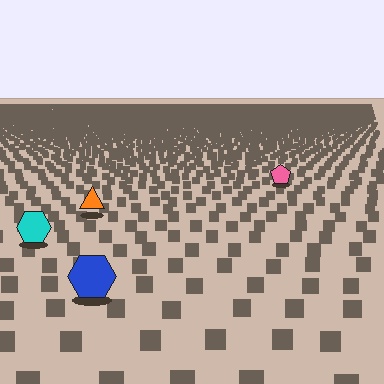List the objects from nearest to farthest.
From nearest to farthest: the blue hexagon, the cyan hexagon, the orange triangle, the pink pentagon.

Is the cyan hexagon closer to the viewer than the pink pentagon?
Yes. The cyan hexagon is closer — you can tell from the texture gradient: the ground texture is coarser near it.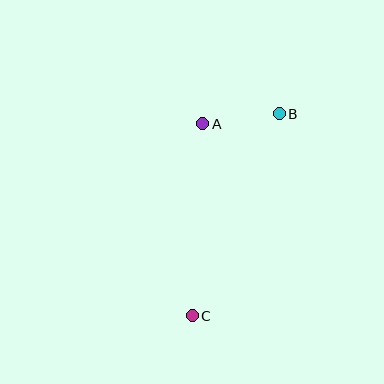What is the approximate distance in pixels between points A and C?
The distance between A and C is approximately 193 pixels.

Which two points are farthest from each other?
Points B and C are farthest from each other.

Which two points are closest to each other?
Points A and B are closest to each other.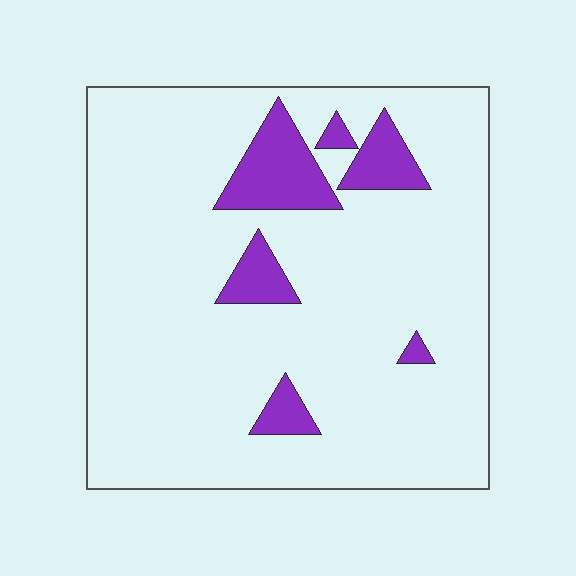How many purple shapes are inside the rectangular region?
6.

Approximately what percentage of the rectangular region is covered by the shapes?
Approximately 10%.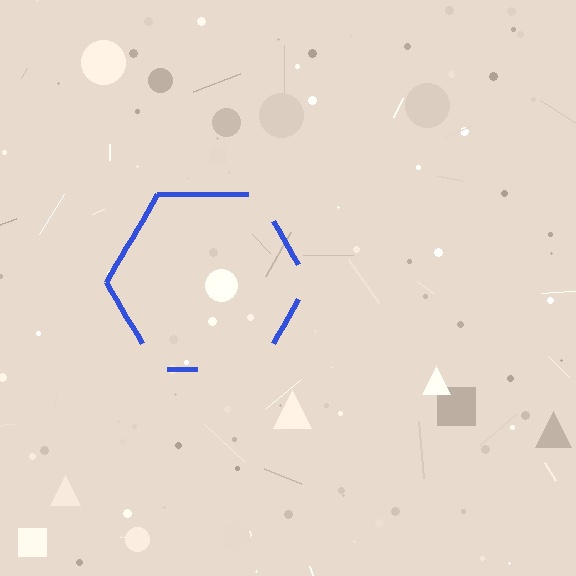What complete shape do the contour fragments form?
The contour fragments form a hexagon.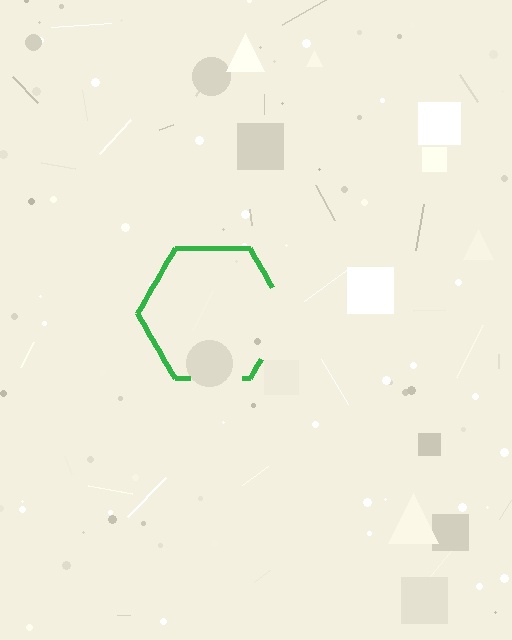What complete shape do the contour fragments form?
The contour fragments form a hexagon.